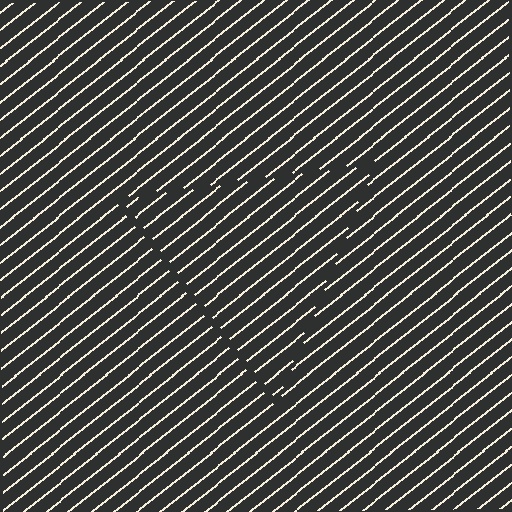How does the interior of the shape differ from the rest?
The interior of the shape contains the same grating, shifted by half a period — the contour is defined by the phase discontinuity where line-ends from the inner and outer gratings abut.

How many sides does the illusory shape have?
3 sides — the line-ends trace a triangle.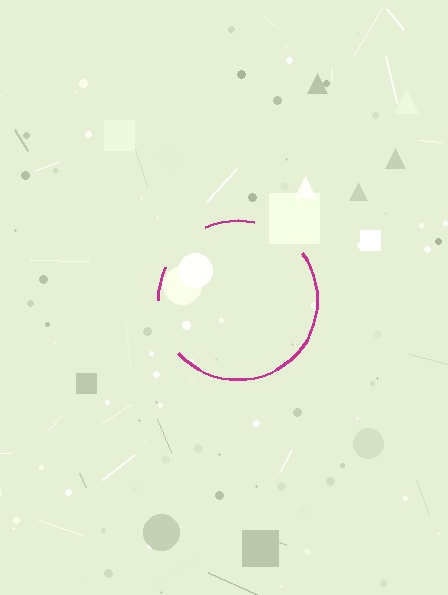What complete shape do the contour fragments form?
The contour fragments form a circle.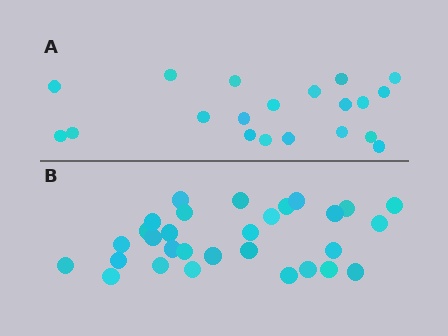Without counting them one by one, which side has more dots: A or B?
Region B (the bottom region) has more dots.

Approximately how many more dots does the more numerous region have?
Region B has roughly 10 or so more dots than region A.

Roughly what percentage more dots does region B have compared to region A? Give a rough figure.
About 50% more.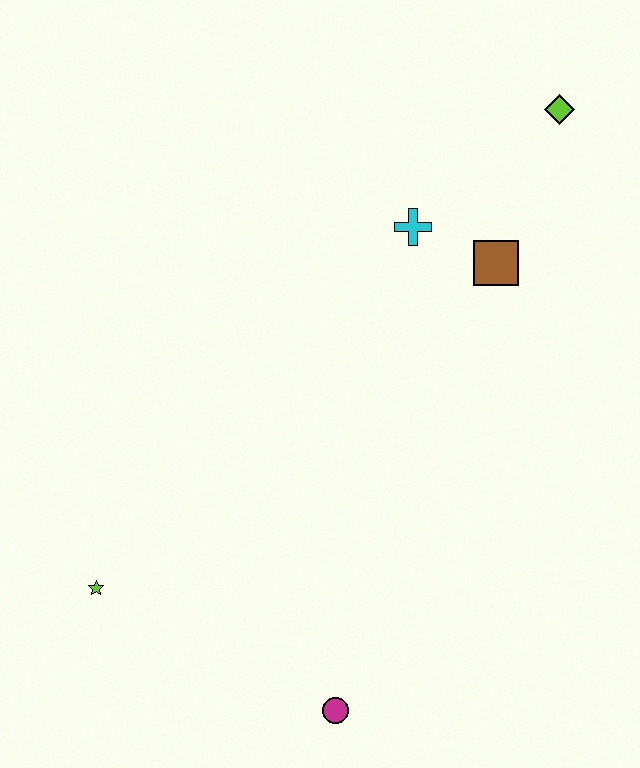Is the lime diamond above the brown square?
Yes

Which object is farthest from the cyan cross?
The magenta circle is farthest from the cyan cross.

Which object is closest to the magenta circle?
The lime star is closest to the magenta circle.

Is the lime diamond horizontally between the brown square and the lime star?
No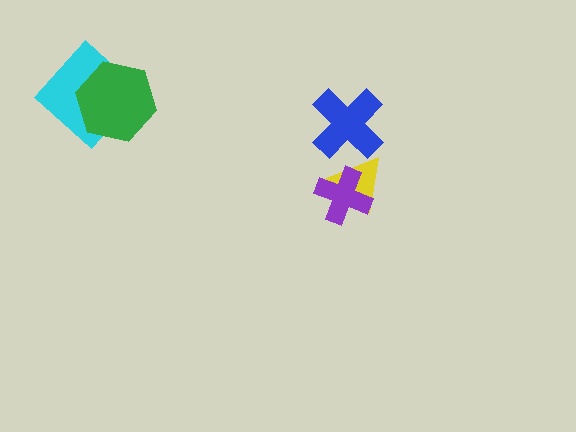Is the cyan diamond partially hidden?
Yes, it is partially covered by another shape.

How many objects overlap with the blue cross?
1 object overlaps with the blue cross.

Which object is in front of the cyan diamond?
The green hexagon is in front of the cyan diamond.